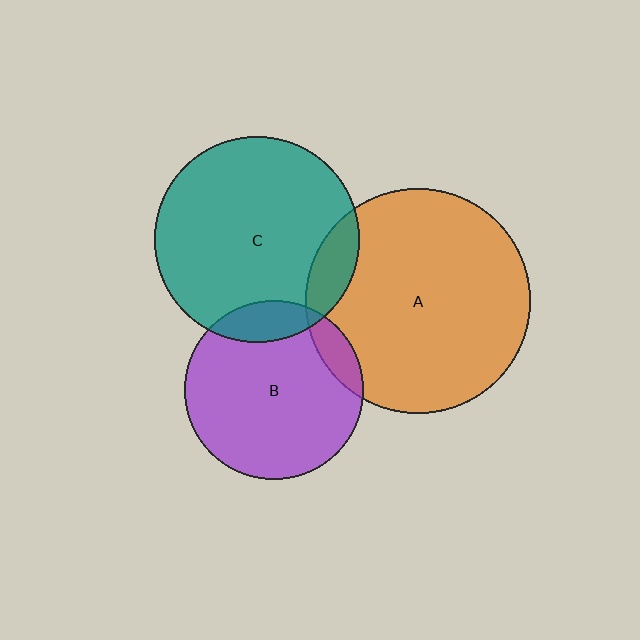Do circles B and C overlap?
Yes.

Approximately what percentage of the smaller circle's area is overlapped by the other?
Approximately 15%.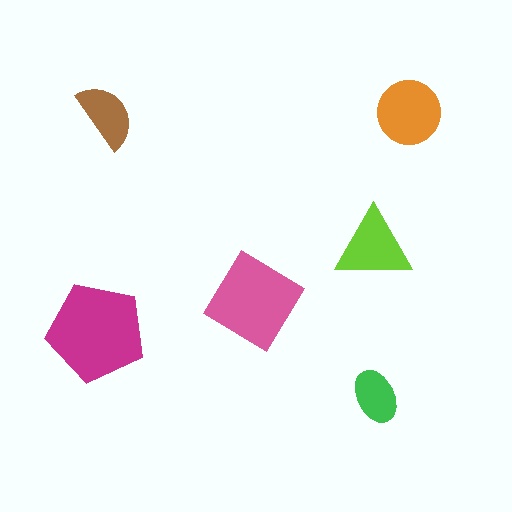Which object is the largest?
The magenta pentagon.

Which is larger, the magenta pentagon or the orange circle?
The magenta pentagon.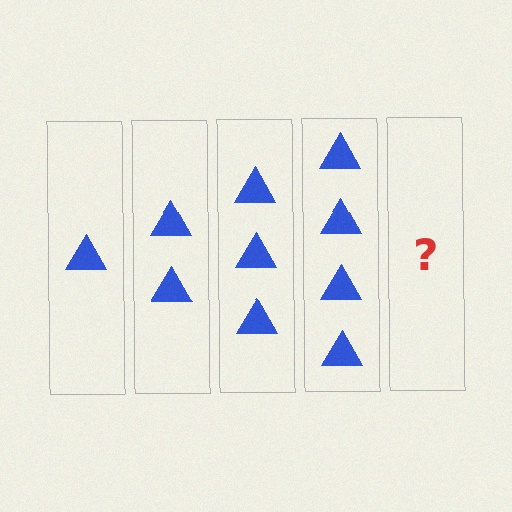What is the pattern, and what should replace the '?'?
The pattern is that each step adds one more triangle. The '?' should be 5 triangles.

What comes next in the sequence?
The next element should be 5 triangles.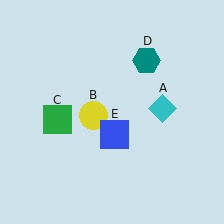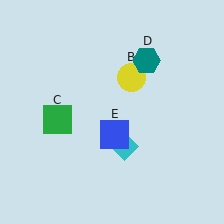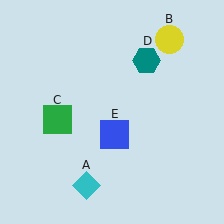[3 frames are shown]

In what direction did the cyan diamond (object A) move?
The cyan diamond (object A) moved down and to the left.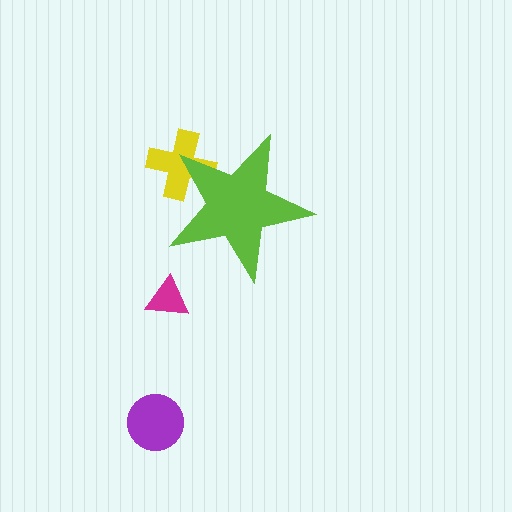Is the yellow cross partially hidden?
Yes, the yellow cross is partially hidden behind the lime star.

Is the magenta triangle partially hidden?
No, the magenta triangle is fully visible.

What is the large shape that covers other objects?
A lime star.